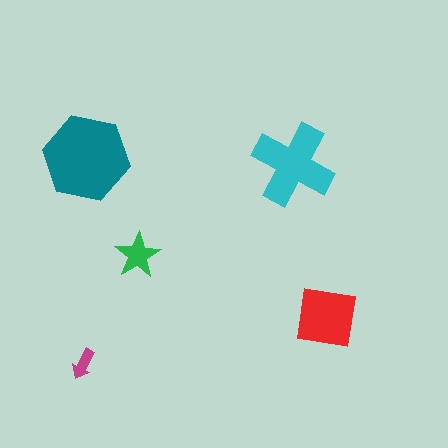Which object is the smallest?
The magenta arrow.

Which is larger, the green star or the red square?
The red square.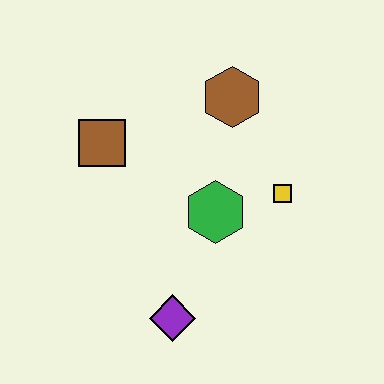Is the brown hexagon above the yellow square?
Yes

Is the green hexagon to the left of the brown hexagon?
Yes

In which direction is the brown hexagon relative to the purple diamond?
The brown hexagon is above the purple diamond.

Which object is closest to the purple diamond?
The green hexagon is closest to the purple diamond.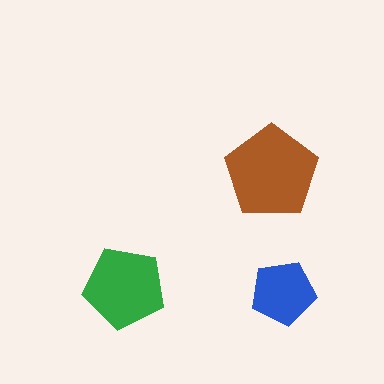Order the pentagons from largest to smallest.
the brown one, the green one, the blue one.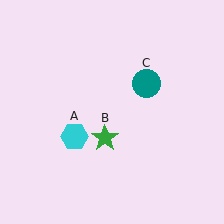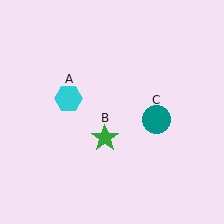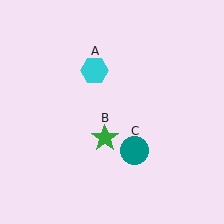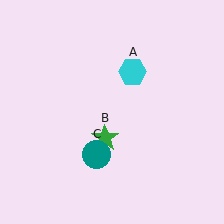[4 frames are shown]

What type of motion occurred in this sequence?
The cyan hexagon (object A), teal circle (object C) rotated clockwise around the center of the scene.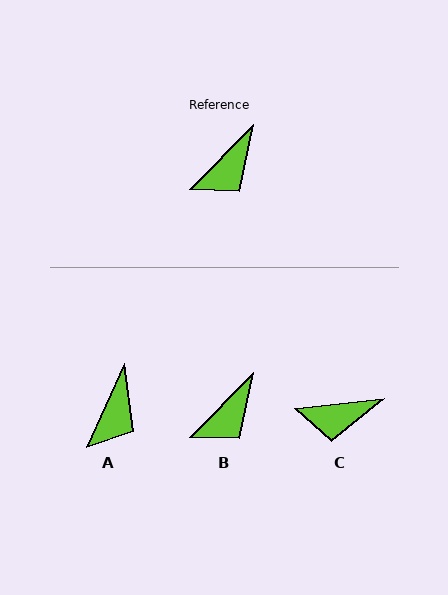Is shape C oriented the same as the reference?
No, it is off by about 39 degrees.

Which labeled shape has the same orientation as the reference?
B.